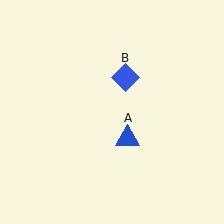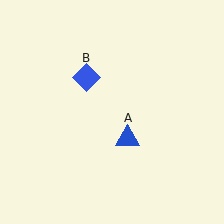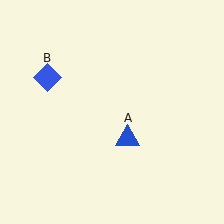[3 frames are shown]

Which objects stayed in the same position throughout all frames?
Blue triangle (object A) remained stationary.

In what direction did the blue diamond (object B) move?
The blue diamond (object B) moved left.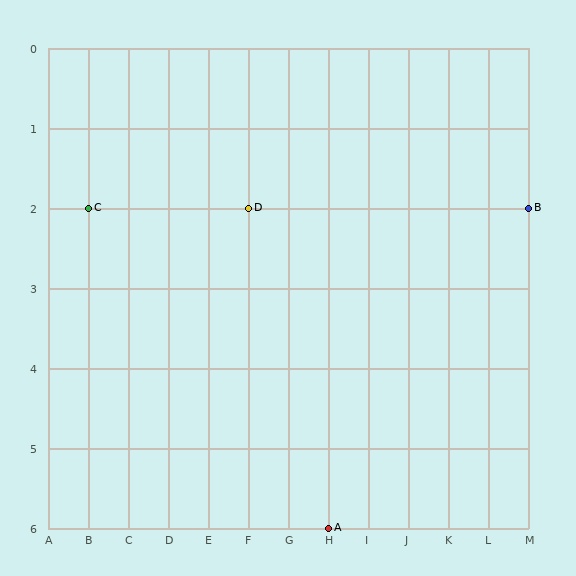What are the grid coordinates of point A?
Point A is at grid coordinates (H, 6).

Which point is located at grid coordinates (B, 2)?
Point C is at (B, 2).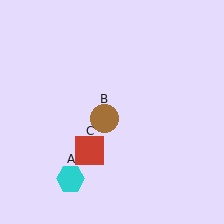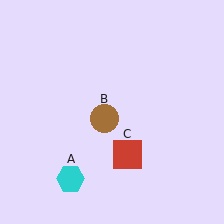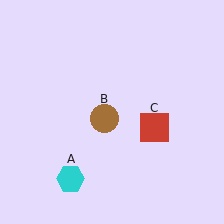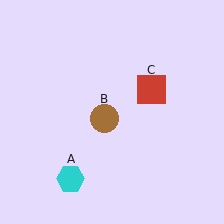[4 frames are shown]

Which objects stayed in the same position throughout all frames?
Cyan hexagon (object A) and brown circle (object B) remained stationary.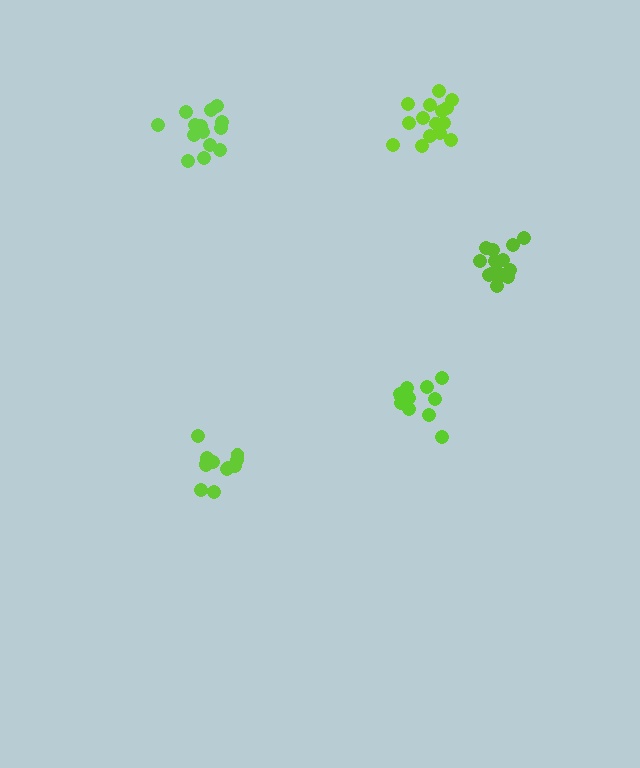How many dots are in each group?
Group 1: 14 dots, Group 2: 11 dots, Group 3: 12 dots, Group 4: 15 dots, Group 5: 14 dots (66 total).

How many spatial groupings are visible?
There are 5 spatial groupings.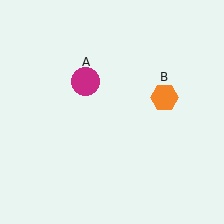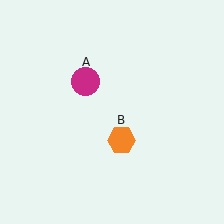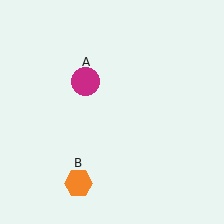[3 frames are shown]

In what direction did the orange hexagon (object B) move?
The orange hexagon (object B) moved down and to the left.